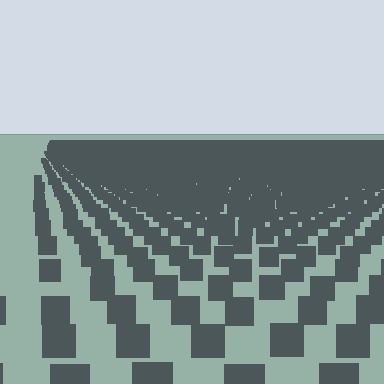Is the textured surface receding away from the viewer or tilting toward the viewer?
The surface is receding away from the viewer. Texture elements get smaller and denser toward the top.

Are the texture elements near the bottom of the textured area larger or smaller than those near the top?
Larger. Near the bottom, elements are closer to the viewer and appear at a bigger on-screen size.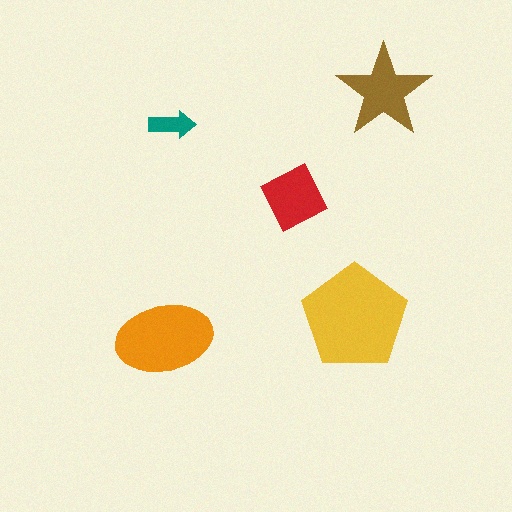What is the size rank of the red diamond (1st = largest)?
4th.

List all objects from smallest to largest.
The teal arrow, the red diamond, the brown star, the orange ellipse, the yellow pentagon.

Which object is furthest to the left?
The orange ellipse is leftmost.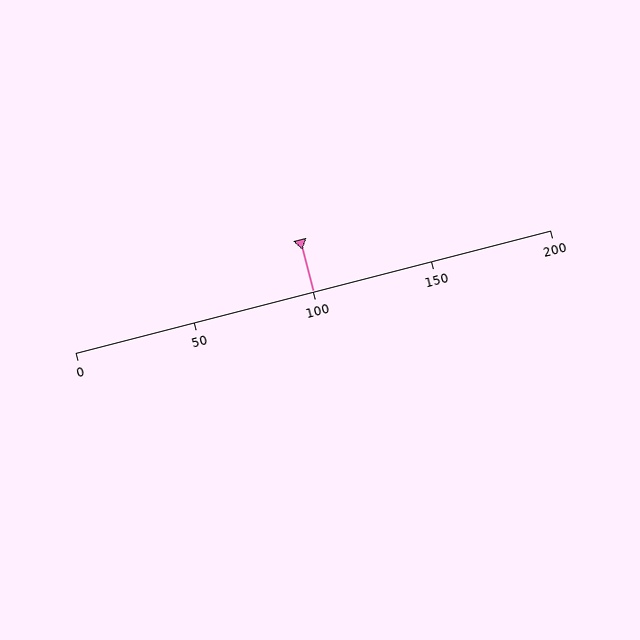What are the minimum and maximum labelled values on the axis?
The axis runs from 0 to 200.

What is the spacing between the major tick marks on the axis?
The major ticks are spaced 50 apart.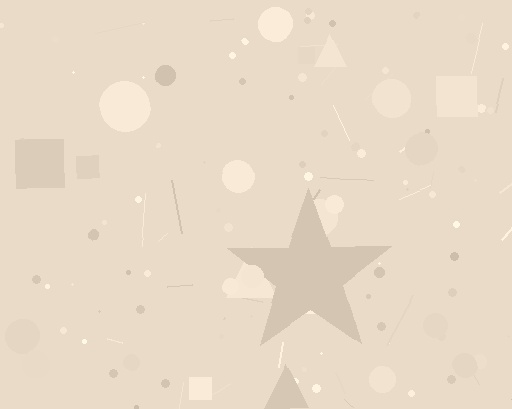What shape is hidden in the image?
A star is hidden in the image.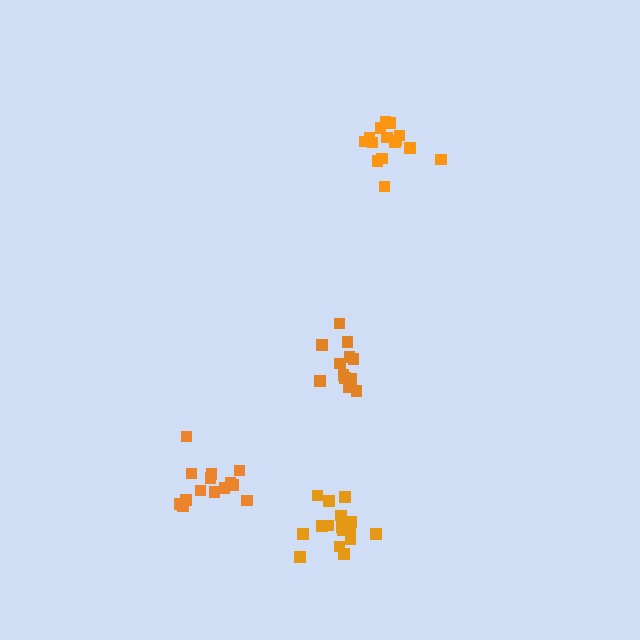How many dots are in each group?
Group 1: 14 dots, Group 2: 16 dots, Group 3: 15 dots, Group 4: 12 dots (57 total).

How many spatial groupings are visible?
There are 4 spatial groupings.